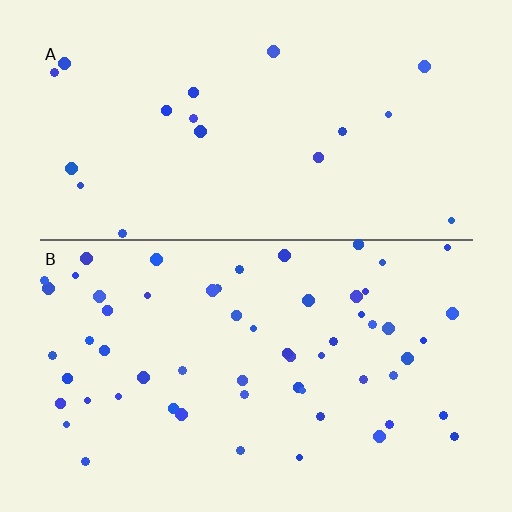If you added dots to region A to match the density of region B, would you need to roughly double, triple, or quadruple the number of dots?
Approximately triple.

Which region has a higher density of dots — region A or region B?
B (the bottom).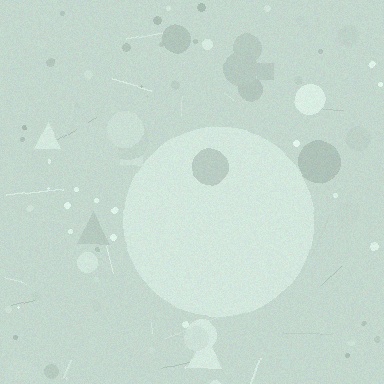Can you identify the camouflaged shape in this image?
The camouflaged shape is a circle.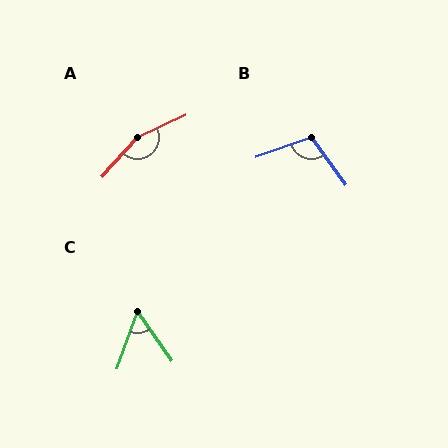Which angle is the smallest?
C, at approximately 54 degrees.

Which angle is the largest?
A, at approximately 157 degrees.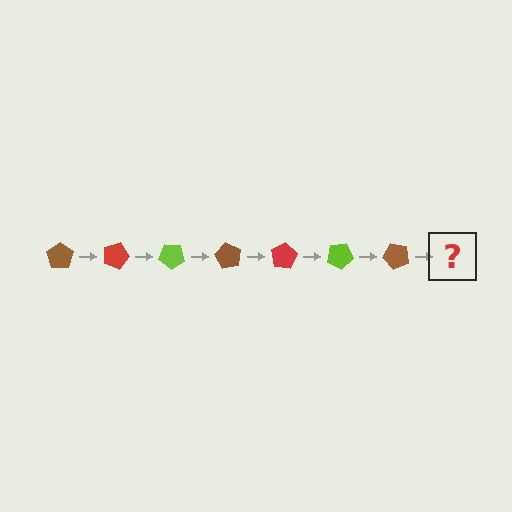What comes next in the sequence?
The next element should be a red pentagon, rotated 140 degrees from the start.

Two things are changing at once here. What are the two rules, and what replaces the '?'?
The two rules are that it rotates 20 degrees each step and the color cycles through brown, red, and lime. The '?' should be a red pentagon, rotated 140 degrees from the start.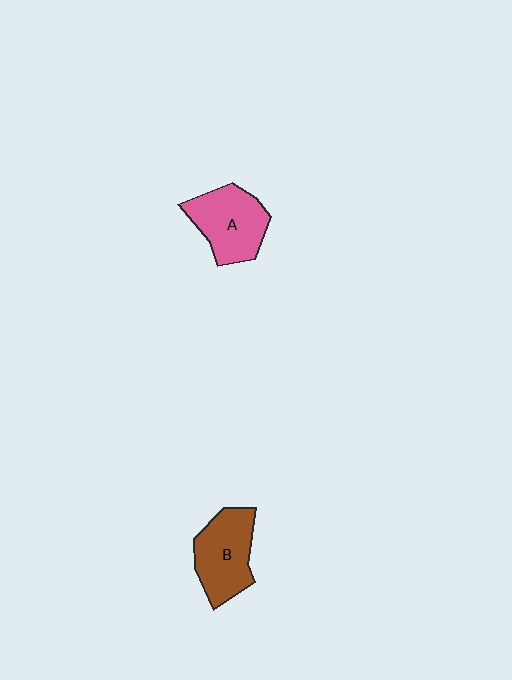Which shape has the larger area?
Shape A (pink).